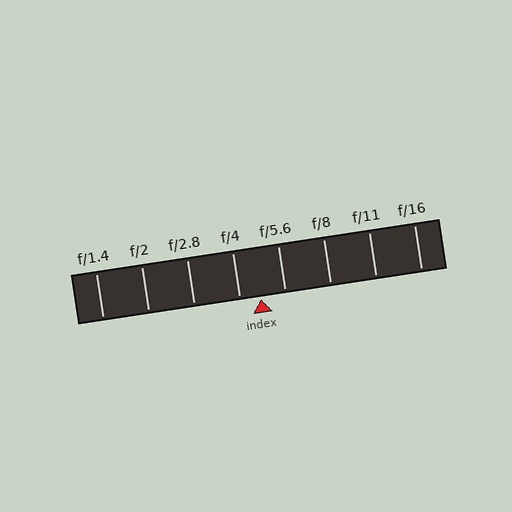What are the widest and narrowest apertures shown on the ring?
The widest aperture shown is f/1.4 and the narrowest is f/16.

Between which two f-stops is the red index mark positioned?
The index mark is between f/4 and f/5.6.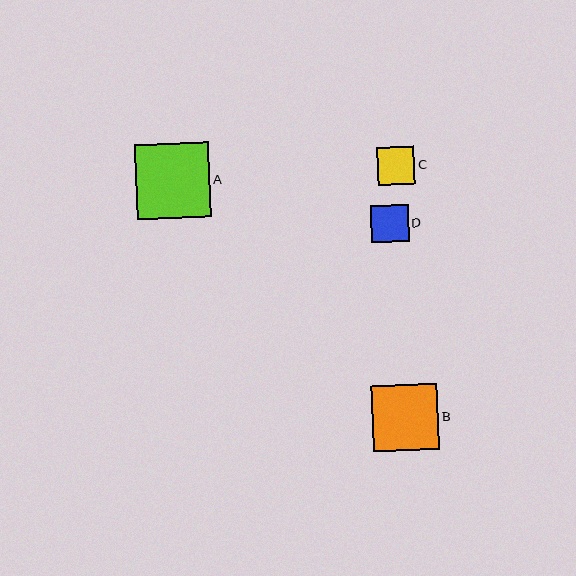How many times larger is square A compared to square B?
Square A is approximately 1.1 times the size of square B.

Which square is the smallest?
Square D is the smallest with a size of approximately 37 pixels.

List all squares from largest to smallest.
From largest to smallest: A, B, C, D.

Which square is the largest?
Square A is the largest with a size of approximately 75 pixels.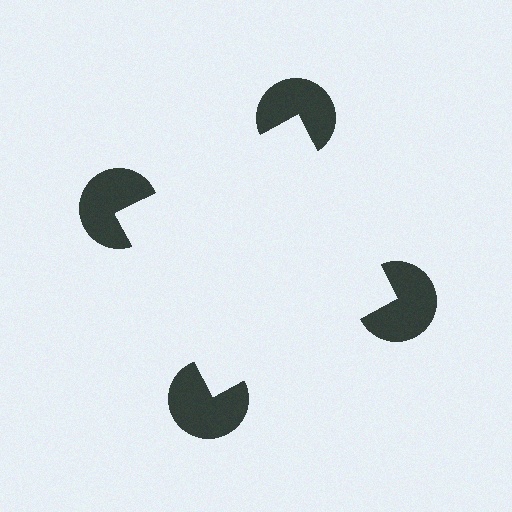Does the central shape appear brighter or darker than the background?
It typically appears slightly brighter than the background, even though no actual brightness change is drawn.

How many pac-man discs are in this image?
There are 4 — one at each vertex of the illusory square.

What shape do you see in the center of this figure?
An illusory square — its edges are inferred from the aligned wedge cuts in the pac-man discs, not physically drawn.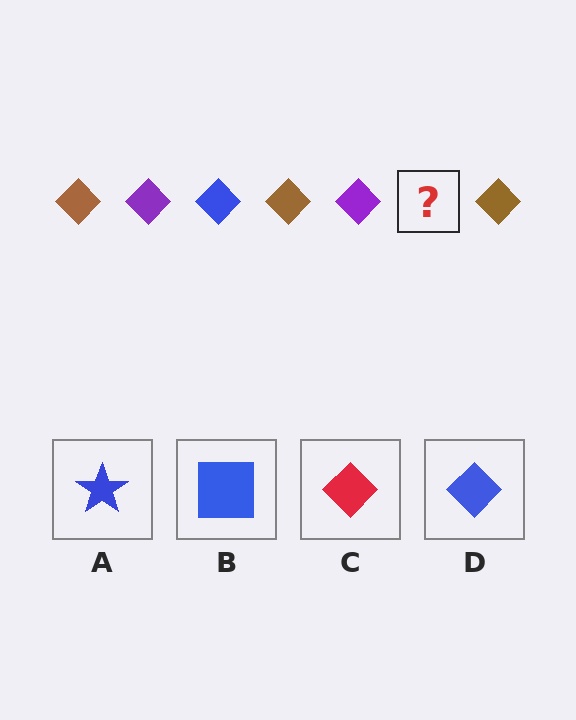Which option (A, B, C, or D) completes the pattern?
D.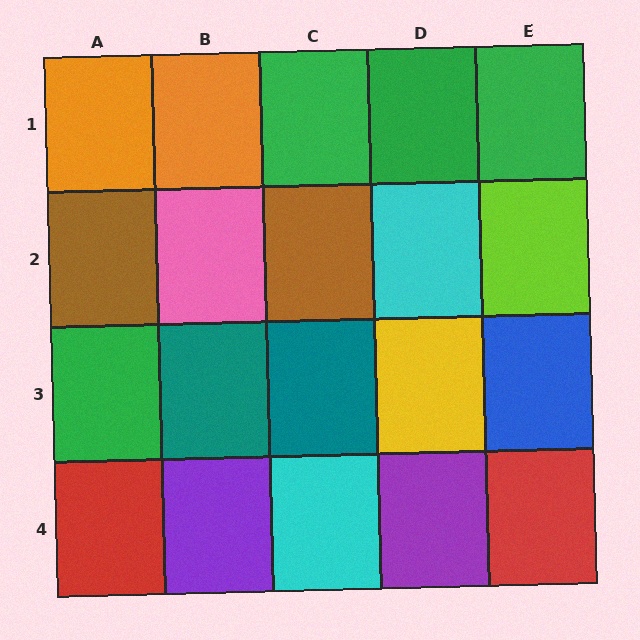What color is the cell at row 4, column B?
Purple.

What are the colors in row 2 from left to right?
Brown, pink, brown, cyan, lime.